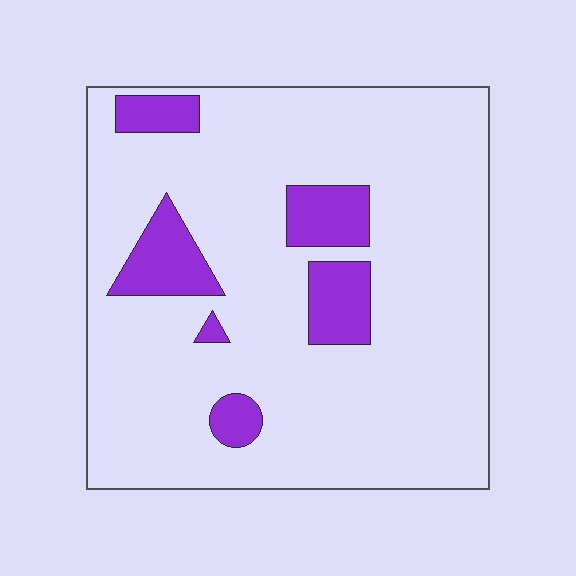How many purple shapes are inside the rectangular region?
6.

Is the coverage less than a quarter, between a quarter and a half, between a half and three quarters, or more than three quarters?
Less than a quarter.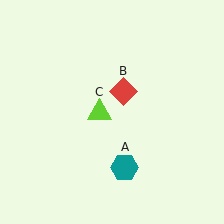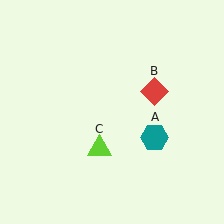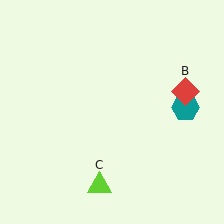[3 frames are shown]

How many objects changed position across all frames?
3 objects changed position: teal hexagon (object A), red diamond (object B), lime triangle (object C).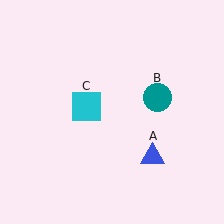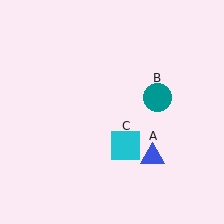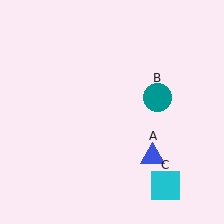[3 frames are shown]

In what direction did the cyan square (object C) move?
The cyan square (object C) moved down and to the right.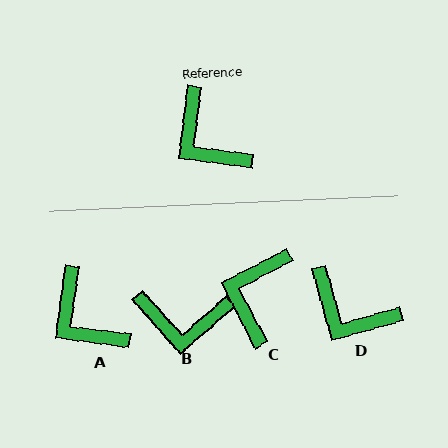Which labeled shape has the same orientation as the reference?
A.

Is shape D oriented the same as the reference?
No, it is off by about 23 degrees.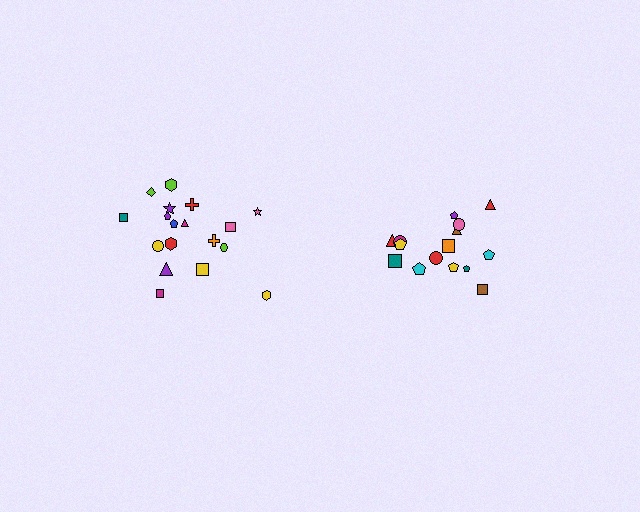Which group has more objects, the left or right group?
The left group.